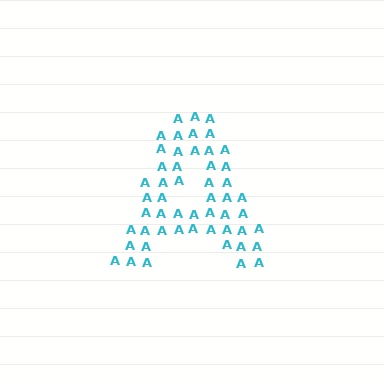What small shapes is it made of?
It is made of small letter A's.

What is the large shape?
The large shape is the letter A.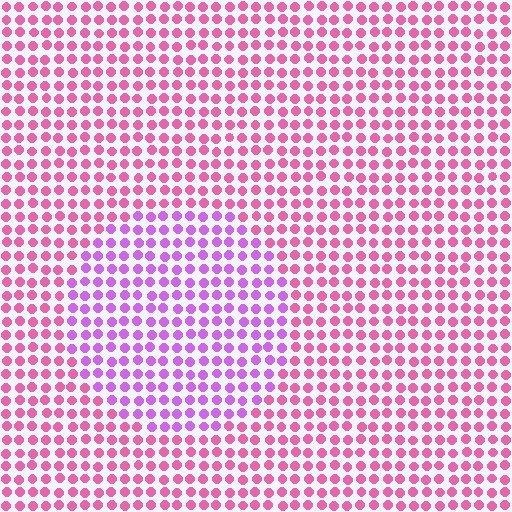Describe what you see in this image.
The image is filled with small pink elements in a uniform arrangement. A circle-shaped region is visible where the elements are tinted to a slightly different hue, forming a subtle color boundary.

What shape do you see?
I see a circle.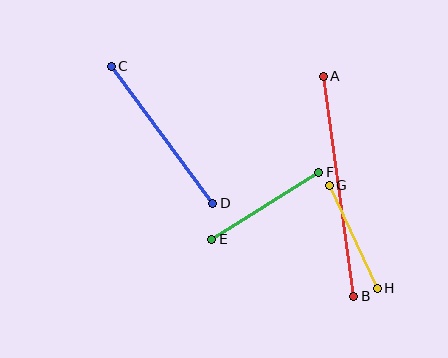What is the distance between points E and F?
The distance is approximately 126 pixels.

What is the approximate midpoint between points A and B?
The midpoint is at approximately (338, 186) pixels.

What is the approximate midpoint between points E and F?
The midpoint is at approximately (265, 206) pixels.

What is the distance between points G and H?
The distance is approximately 114 pixels.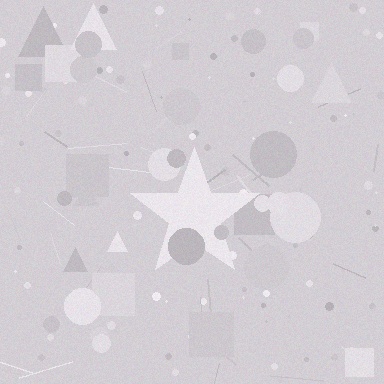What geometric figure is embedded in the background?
A star is embedded in the background.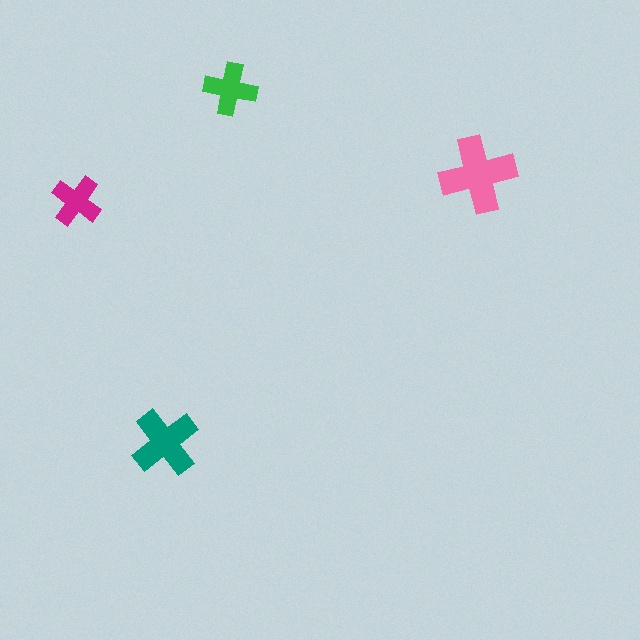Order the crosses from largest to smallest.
the pink one, the teal one, the green one, the magenta one.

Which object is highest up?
The green cross is topmost.